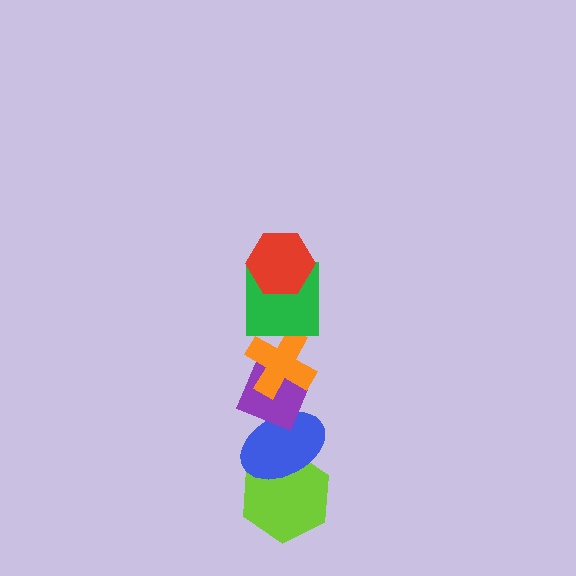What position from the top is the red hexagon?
The red hexagon is 1st from the top.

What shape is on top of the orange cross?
The green square is on top of the orange cross.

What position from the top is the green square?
The green square is 2nd from the top.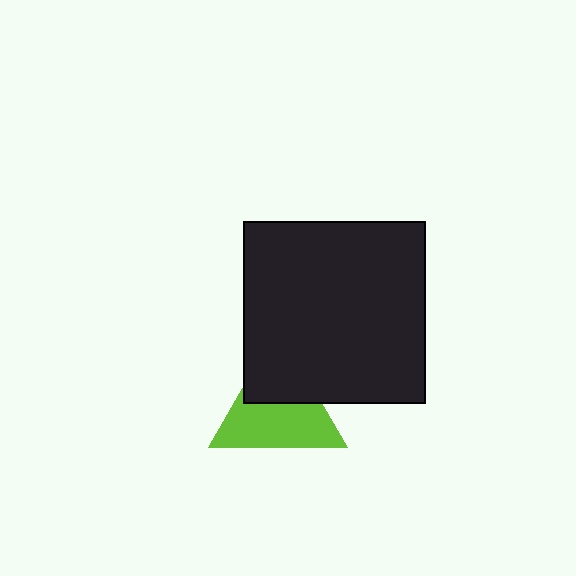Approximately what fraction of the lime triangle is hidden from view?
Roughly 39% of the lime triangle is hidden behind the black square.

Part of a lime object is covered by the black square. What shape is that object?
It is a triangle.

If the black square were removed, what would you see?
You would see the complete lime triangle.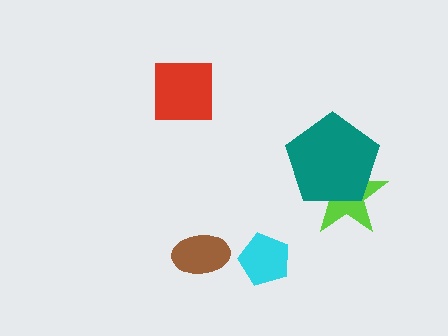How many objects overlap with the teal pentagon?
1 object overlaps with the teal pentagon.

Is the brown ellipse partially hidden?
No, no other shape covers it.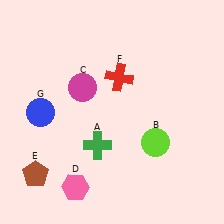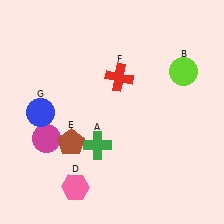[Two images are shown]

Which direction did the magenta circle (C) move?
The magenta circle (C) moved down.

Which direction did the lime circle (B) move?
The lime circle (B) moved up.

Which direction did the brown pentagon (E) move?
The brown pentagon (E) moved right.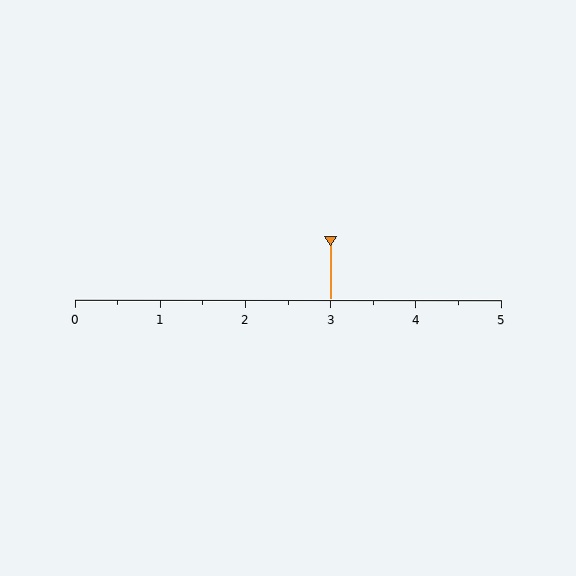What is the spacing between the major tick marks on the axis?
The major ticks are spaced 1 apart.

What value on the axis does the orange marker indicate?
The marker indicates approximately 3.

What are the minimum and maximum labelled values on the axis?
The axis runs from 0 to 5.